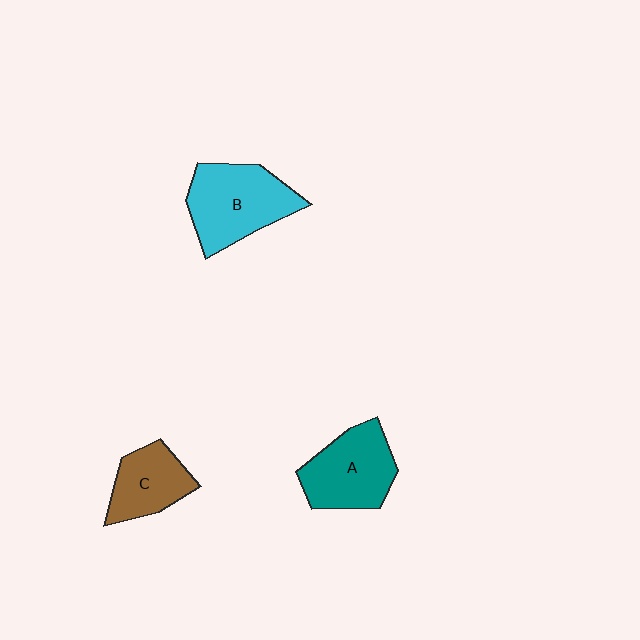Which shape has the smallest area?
Shape C (brown).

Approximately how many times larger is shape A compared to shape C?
Approximately 1.3 times.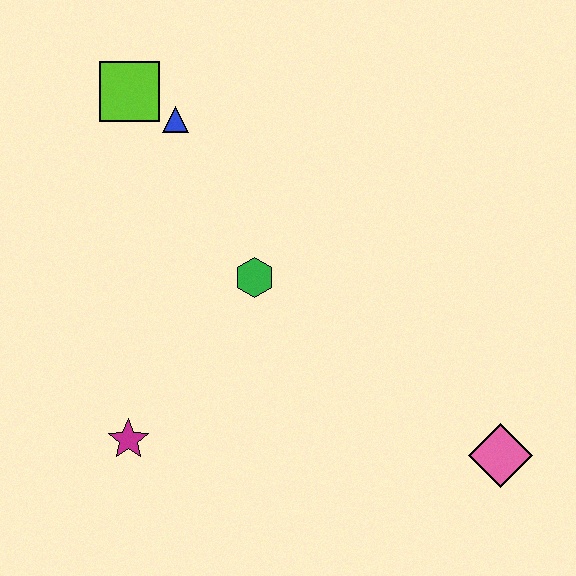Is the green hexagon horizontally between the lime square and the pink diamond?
Yes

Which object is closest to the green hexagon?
The blue triangle is closest to the green hexagon.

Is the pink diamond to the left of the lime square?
No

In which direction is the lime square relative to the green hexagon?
The lime square is above the green hexagon.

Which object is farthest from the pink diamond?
The lime square is farthest from the pink diamond.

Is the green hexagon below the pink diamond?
No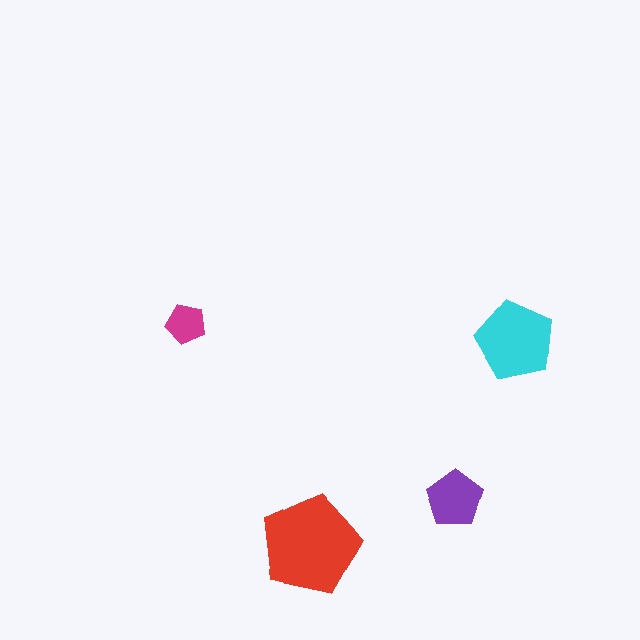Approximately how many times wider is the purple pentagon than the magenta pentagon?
About 1.5 times wider.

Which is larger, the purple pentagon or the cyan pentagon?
The cyan one.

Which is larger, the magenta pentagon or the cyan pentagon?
The cyan one.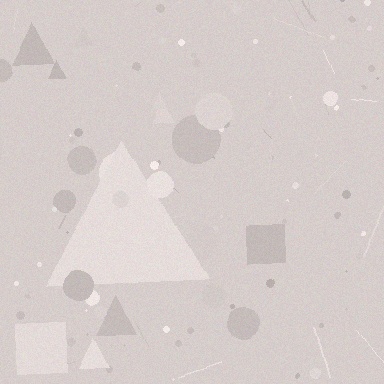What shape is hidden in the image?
A triangle is hidden in the image.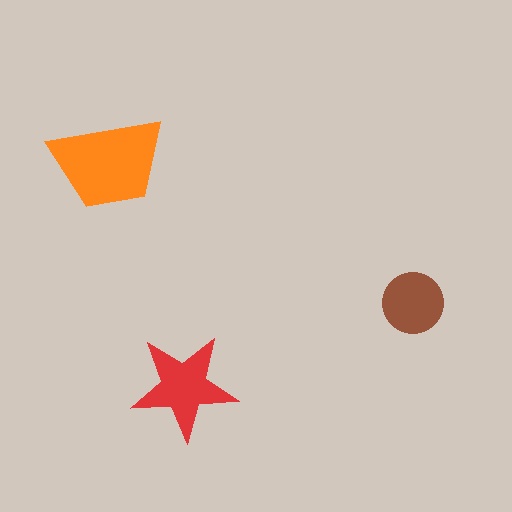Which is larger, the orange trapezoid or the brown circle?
The orange trapezoid.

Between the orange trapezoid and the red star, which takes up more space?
The orange trapezoid.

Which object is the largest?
The orange trapezoid.